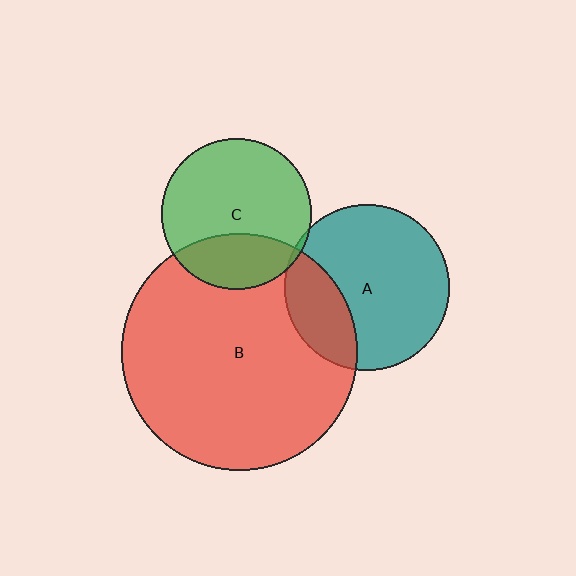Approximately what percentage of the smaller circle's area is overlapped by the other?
Approximately 30%.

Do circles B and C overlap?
Yes.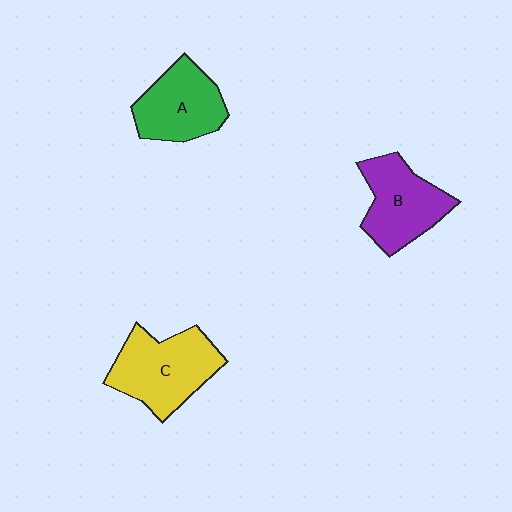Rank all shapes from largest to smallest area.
From largest to smallest: C (yellow), B (purple), A (green).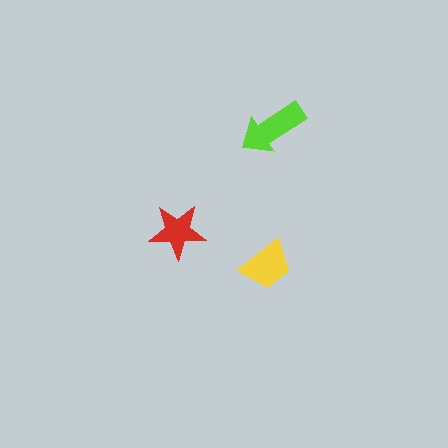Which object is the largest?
The lime arrow.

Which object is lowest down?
The yellow trapezoid is bottommost.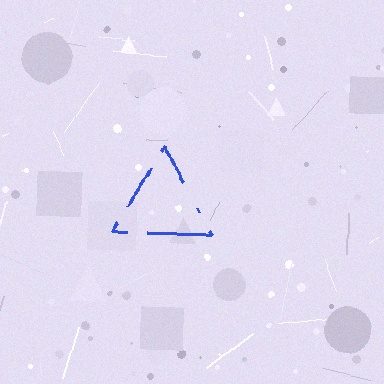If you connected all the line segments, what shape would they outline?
They would outline a triangle.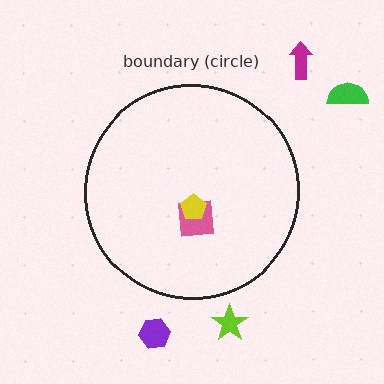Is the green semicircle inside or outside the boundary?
Outside.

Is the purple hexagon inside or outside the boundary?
Outside.